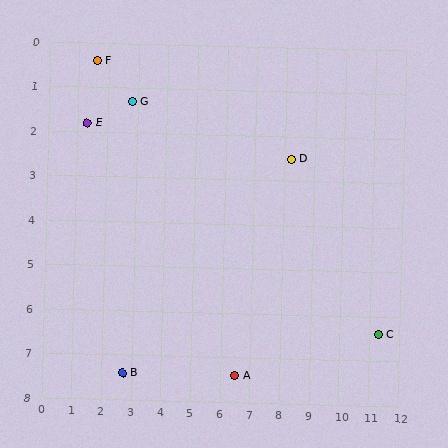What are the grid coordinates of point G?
Point G is at approximately (2.8, 1.3).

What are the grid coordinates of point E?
Point E is at approximately (1.3, 1.8).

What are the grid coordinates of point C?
Point C is at approximately (11.3, 6.4).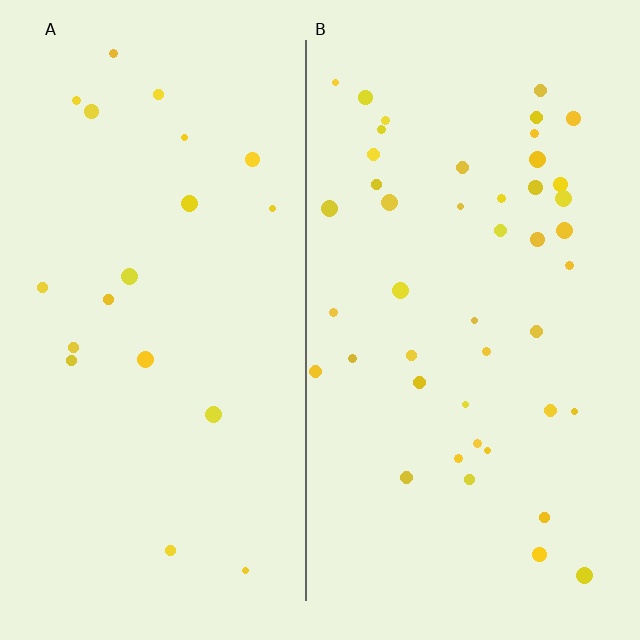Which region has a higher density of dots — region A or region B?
B (the right).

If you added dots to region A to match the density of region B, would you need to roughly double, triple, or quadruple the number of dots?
Approximately double.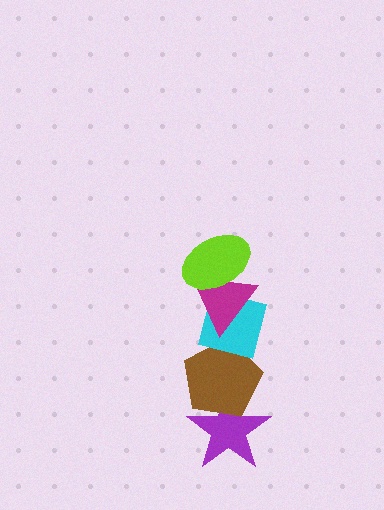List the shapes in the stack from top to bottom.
From top to bottom: the lime ellipse, the magenta triangle, the cyan square, the brown pentagon, the purple star.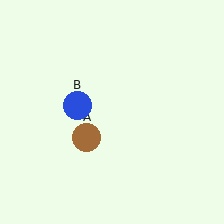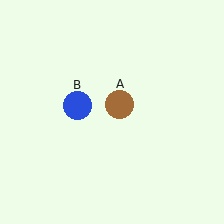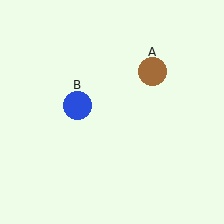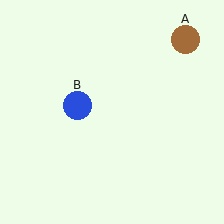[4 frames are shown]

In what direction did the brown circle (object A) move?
The brown circle (object A) moved up and to the right.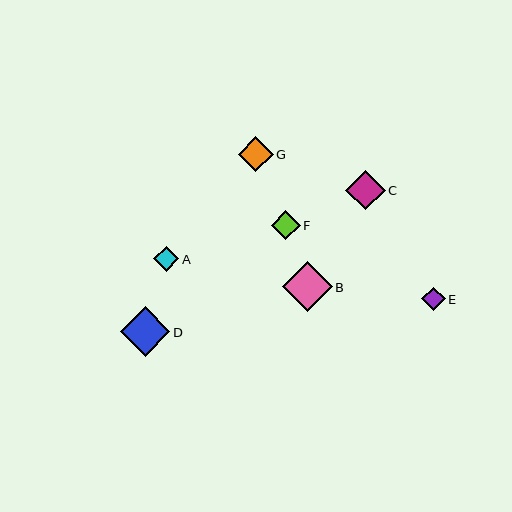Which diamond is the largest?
Diamond B is the largest with a size of approximately 50 pixels.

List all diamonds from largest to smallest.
From largest to smallest: B, D, C, G, F, A, E.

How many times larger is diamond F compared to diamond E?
Diamond F is approximately 1.2 times the size of diamond E.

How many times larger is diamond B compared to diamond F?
Diamond B is approximately 1.8 times the size of diamond F.